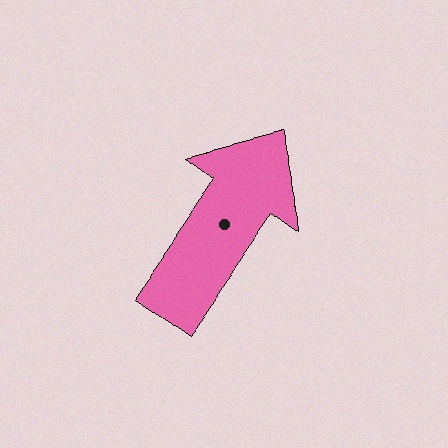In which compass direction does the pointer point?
Northeast.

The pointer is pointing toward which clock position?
Roughly 1 o'clock.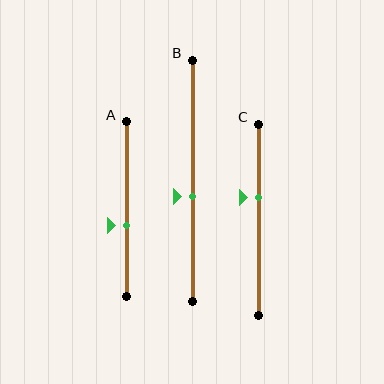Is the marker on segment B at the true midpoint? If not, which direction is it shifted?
No, the marker on segment B is shifted downward by about 7% of the segment length.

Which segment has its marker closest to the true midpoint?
Segment B has its marker closest to the true midpoint.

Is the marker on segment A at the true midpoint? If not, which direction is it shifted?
No, the marker on segment A is shifted downward by about 9% of the segment length.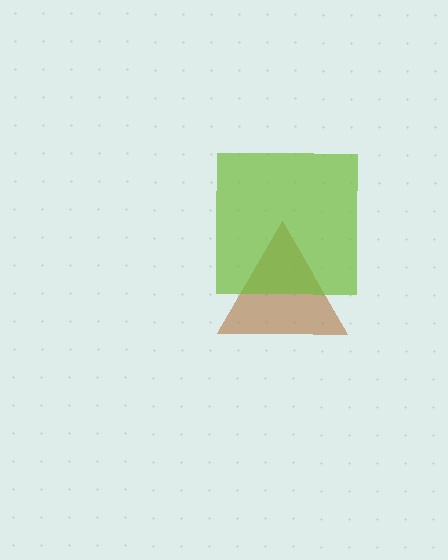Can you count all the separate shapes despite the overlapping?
Yes, there are 2 separate shapes.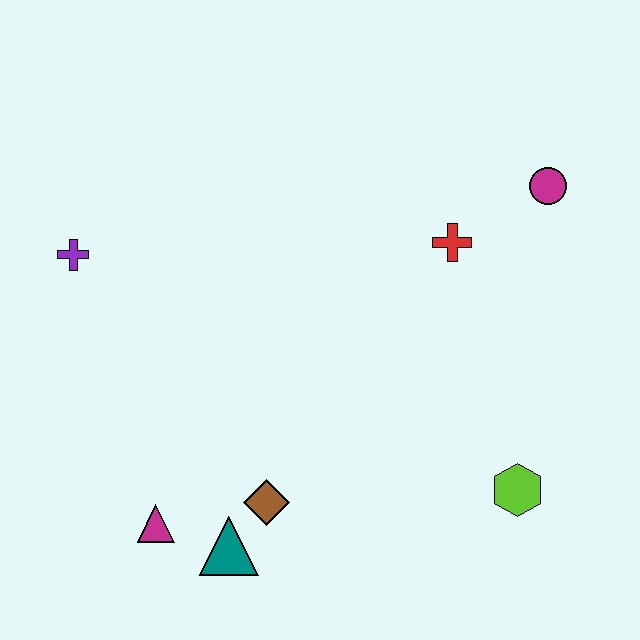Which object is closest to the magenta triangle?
The teal triangle is closest to the magenta triangle.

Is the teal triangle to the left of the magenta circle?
Yes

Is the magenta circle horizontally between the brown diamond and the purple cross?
No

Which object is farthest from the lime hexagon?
The purple cross is farthest from the lime hexagon.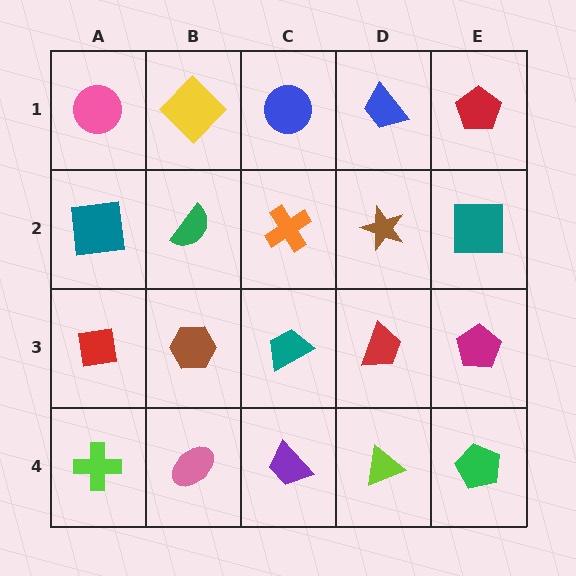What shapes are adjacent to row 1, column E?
A teal square (row 2, column E), a blue trapezoid (row 1, column D).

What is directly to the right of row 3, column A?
A brown hexagon.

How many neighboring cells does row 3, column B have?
4.